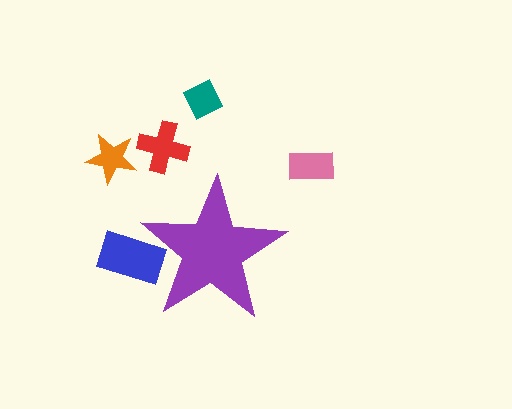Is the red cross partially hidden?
No, the red cross is fully visible.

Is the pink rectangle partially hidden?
No, the pink rectangle is fully visible.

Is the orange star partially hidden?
No, the orange star is fully visible.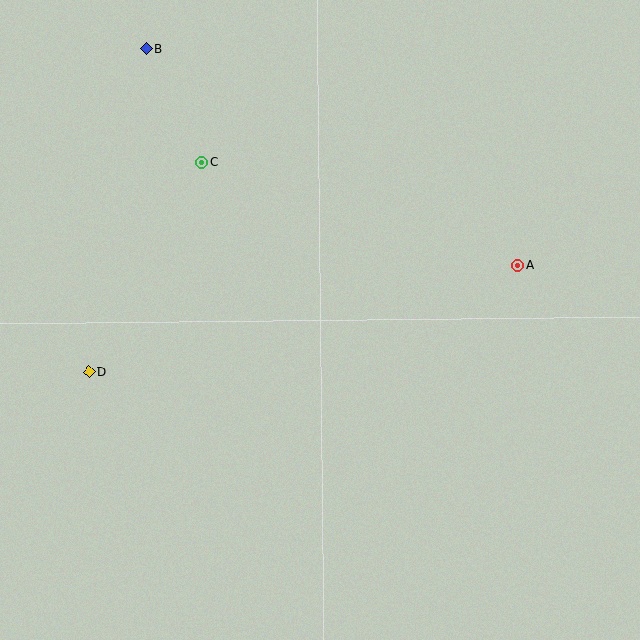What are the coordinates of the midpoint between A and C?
The midpoint between A and C is at (360, 214).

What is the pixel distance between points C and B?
The distance between C and B is 127 pixels.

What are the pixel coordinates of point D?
Point D is at (89, 372).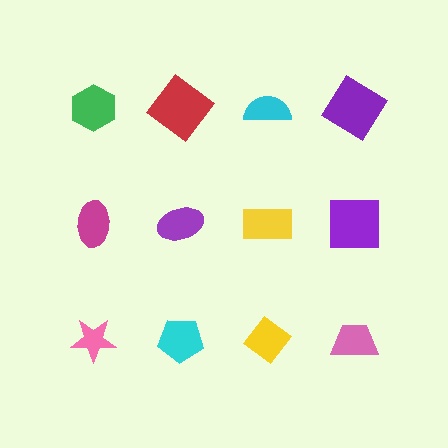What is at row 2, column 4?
A purple square.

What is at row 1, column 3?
A cyan semicircle.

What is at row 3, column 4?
A pink trapezoid.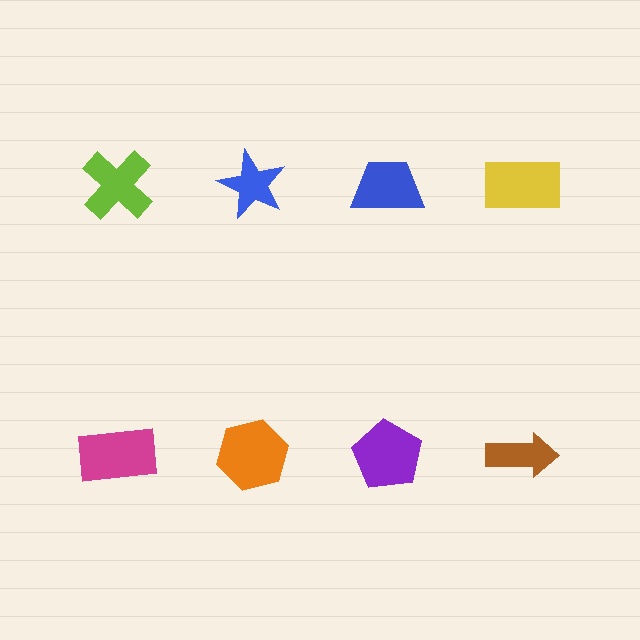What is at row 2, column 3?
A purple pentagon.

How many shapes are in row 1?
4 shapes.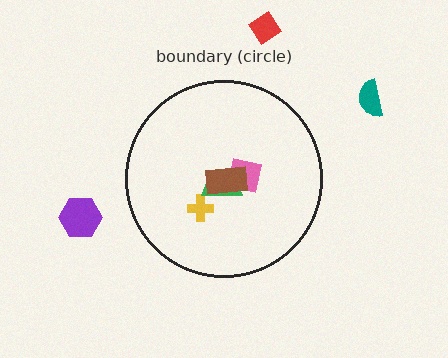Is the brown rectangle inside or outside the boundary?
Inside.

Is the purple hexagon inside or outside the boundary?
Outside.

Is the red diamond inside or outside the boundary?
Outside.